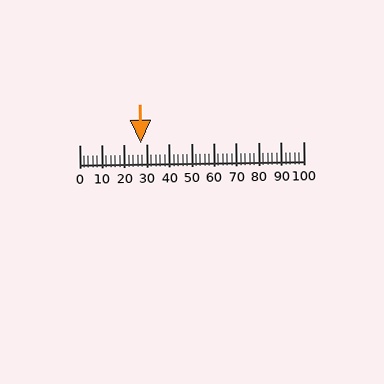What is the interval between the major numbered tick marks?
The major tick marks are spaced 10 units apart.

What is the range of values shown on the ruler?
The ruler shows values from 0 to 100.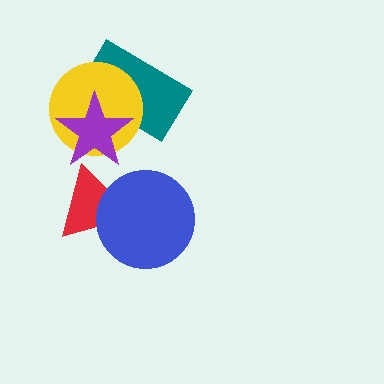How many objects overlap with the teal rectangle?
2 objects overlap with the teal rectangle.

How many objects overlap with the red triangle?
2 objects overlap with the red triangle.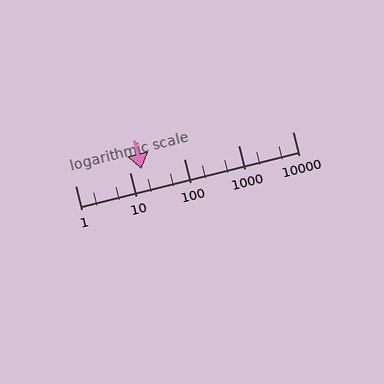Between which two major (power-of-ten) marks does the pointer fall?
The pointer is between 10 and 100.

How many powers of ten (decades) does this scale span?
The scale spans 4 decades, from 1 to 10000.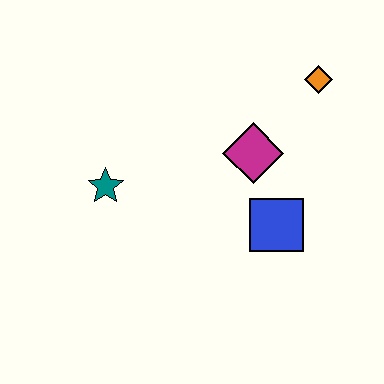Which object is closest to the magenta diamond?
The blue square is closest to the magenta diamond.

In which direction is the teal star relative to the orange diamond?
The teal star is to the left of the orange diamond.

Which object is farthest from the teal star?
The orange diamond is farthest from the teal star.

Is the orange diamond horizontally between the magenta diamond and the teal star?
No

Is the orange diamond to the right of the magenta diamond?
Yes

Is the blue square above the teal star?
No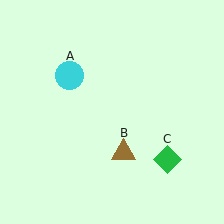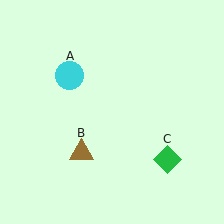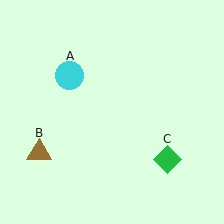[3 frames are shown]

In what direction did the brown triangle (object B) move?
The brown triangle (object B) moved left.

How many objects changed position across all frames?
1 object changed position: brown triangle (object B).